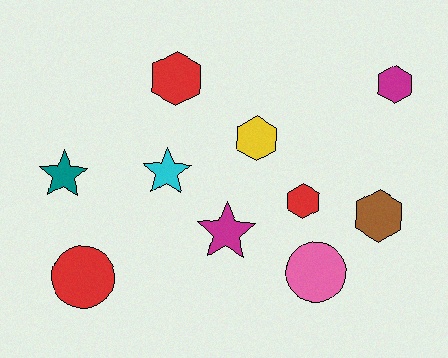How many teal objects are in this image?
There is 1 teal object.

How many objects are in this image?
There are 10 objects.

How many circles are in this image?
There are 2 circles.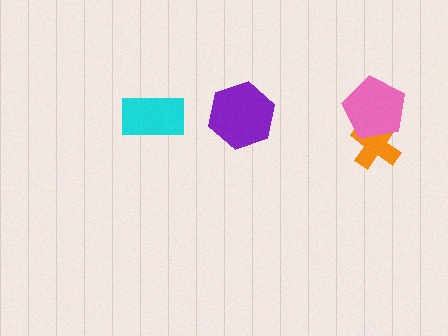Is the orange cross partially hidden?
Yes, it is partially covered by another shape.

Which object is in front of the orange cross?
The pink pentagon is in front of the orange cross.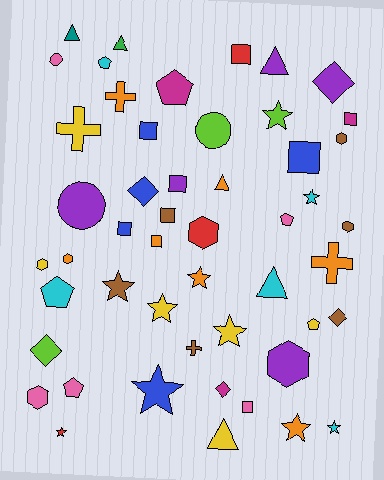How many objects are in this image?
There are 50 objects.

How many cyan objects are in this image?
There are 5 cyan objects.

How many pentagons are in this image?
There are 6 pentagons.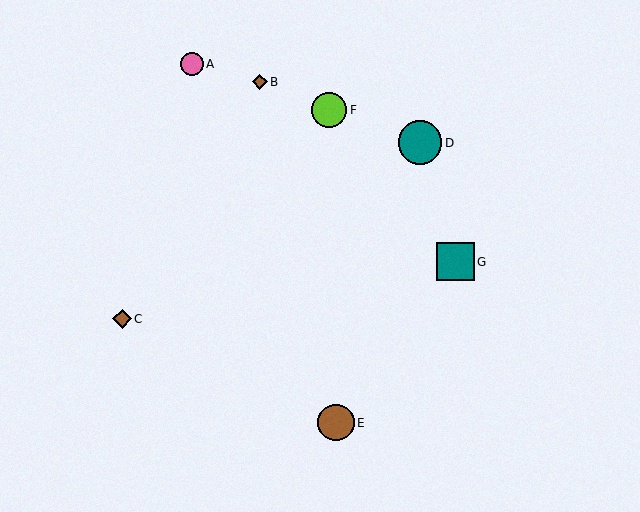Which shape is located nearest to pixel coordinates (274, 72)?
The brown diamond (labeled B) at (260, 82) is nearest to that location.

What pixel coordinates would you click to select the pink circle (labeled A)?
Click at (192, 64) to select the pink circle A.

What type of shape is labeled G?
Shape G is a teal square.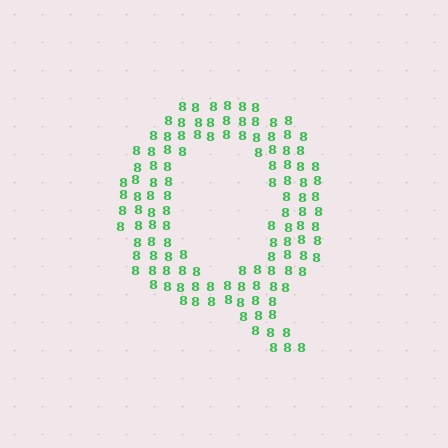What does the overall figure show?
The overall figure shows the letter Q.